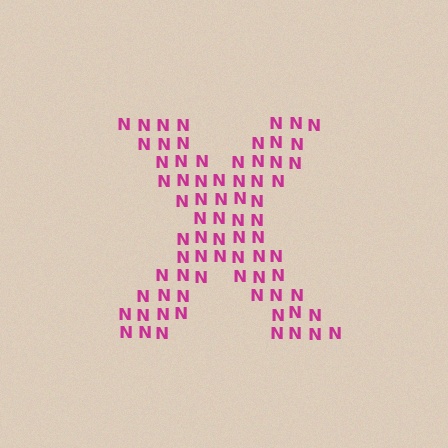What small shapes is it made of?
It is made of small letter N's.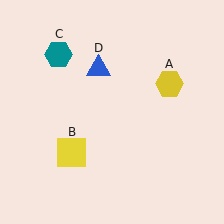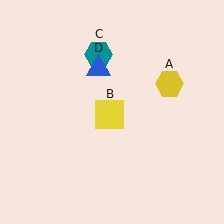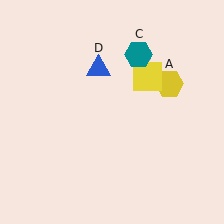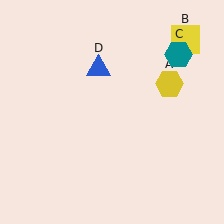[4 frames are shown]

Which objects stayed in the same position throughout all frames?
Yellow hexagon (object A) and blue triangle (object D) remained stationary.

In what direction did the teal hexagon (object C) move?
The teal hexagon (object C) moved right.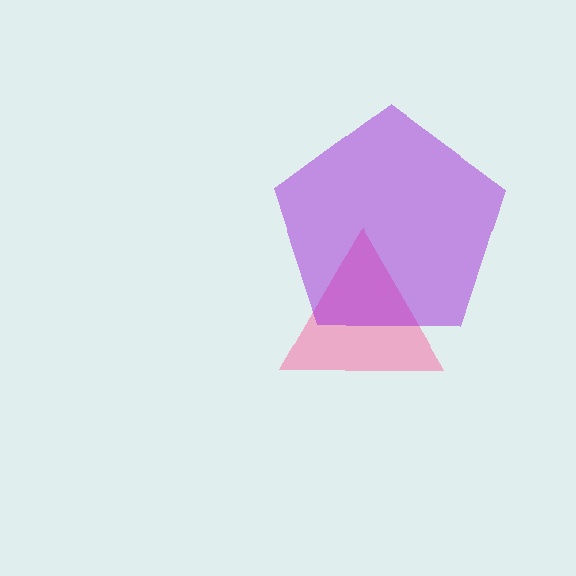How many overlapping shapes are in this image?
There are 2 overlapping shapes in the image.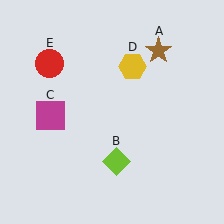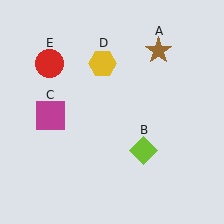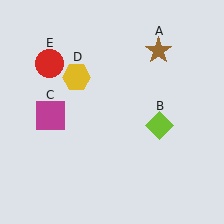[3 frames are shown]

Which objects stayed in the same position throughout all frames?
Brown star (object A) and magenta square (object C) and red circle (object E) remained stationary.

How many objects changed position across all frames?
2 objects changed position: lime diamond (object B), yellow hexagon (object D).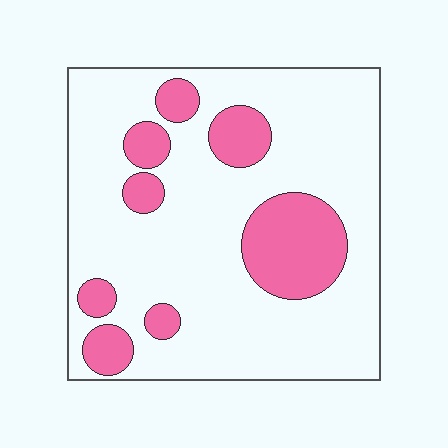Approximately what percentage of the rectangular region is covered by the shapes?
Approximately 20%.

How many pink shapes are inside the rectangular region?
8.